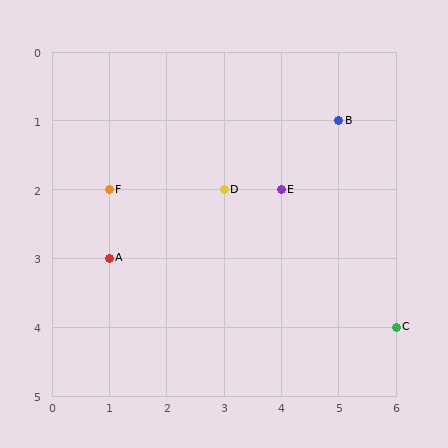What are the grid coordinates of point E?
Point E is at grid coordinates (4, 2).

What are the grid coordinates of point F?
Point F is at grid coordinates (1, 2).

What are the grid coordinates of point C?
Point C is at grid coordinates (6, 4).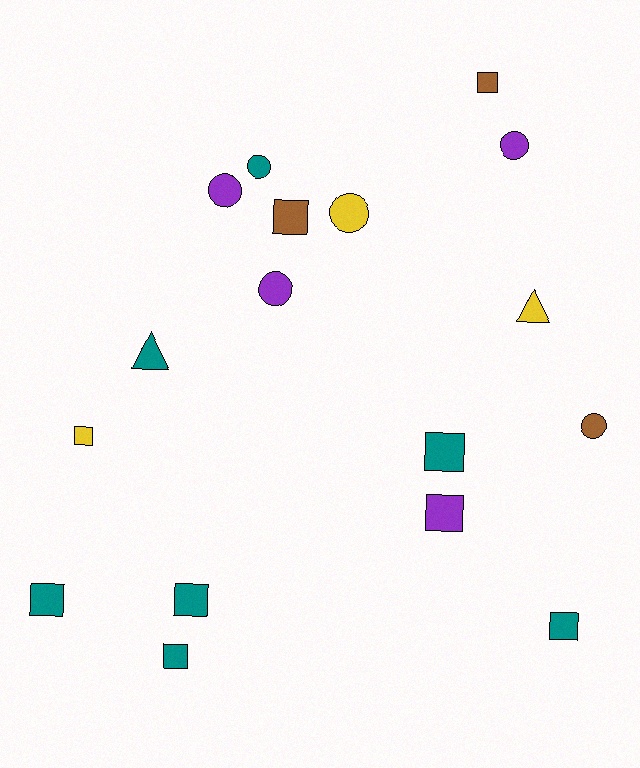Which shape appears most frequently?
Square, with 9 objects.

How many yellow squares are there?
There is 1 yellow square.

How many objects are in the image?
There are 17 objects.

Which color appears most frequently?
Teal, with 7 objects.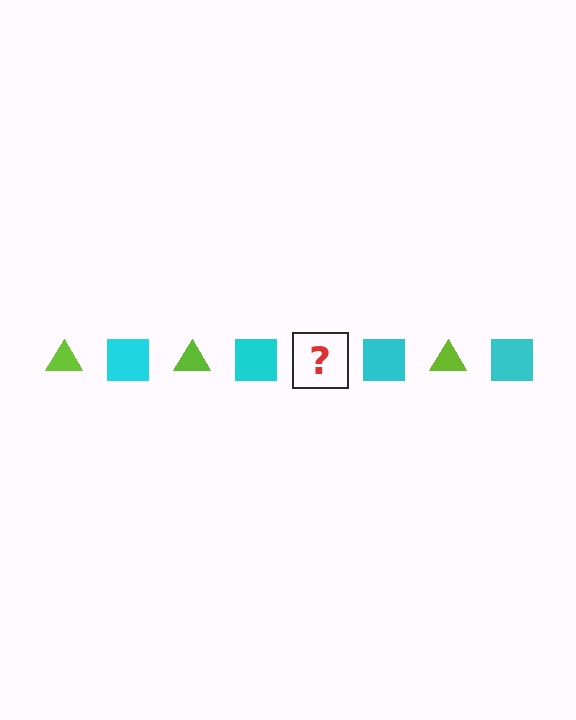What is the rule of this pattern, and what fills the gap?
The rule is that the pattern alternates between lime triangle and cyan square. The gap should be filled with a lime triangle.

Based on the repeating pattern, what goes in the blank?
The blank should be a lime triangle.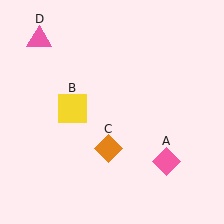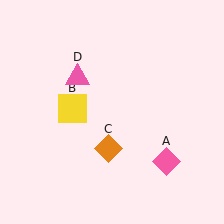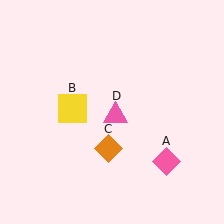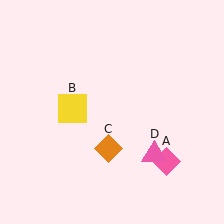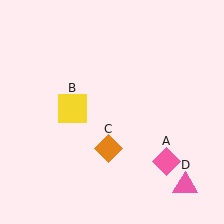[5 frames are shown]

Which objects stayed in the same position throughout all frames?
Pink diamond (object A) and yellow square (object B) and orange diamond (object C) remained stationary.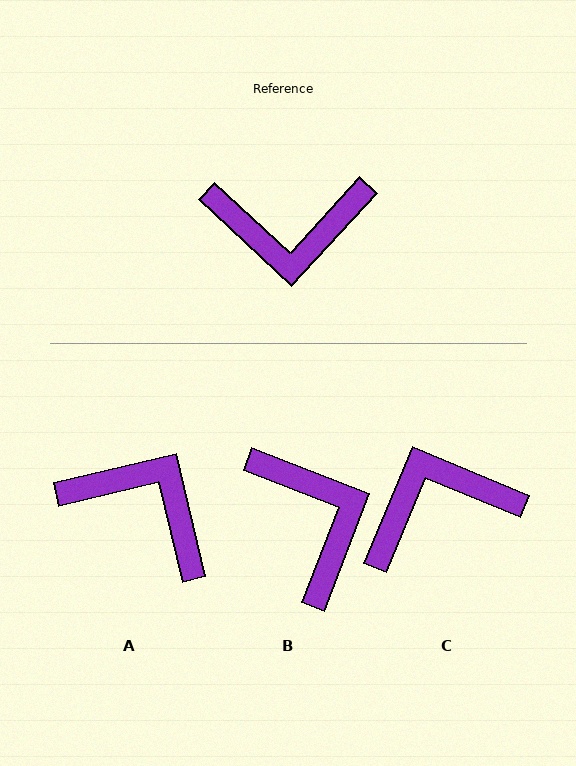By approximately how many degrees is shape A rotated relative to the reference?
Approximately 146 degrees counter-clockwise.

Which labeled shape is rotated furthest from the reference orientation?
C, about 160 degrees away.